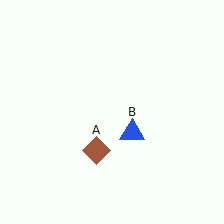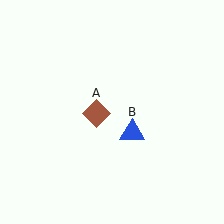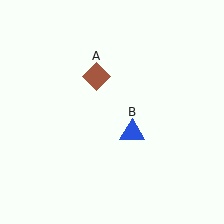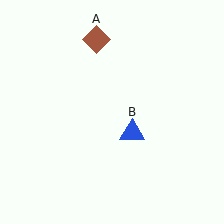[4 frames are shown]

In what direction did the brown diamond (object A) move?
The brown diamond (object A) moved up.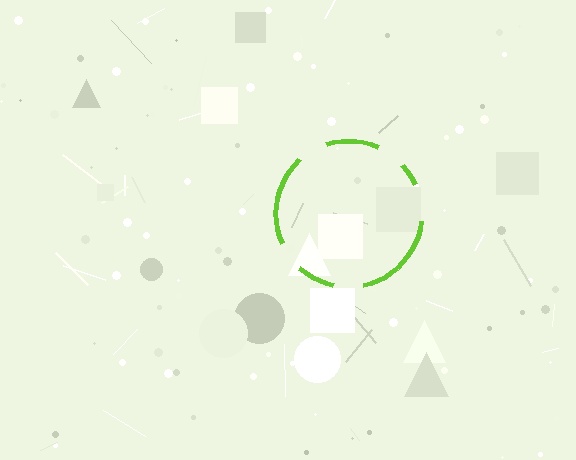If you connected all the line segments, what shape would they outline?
They would outline a circle.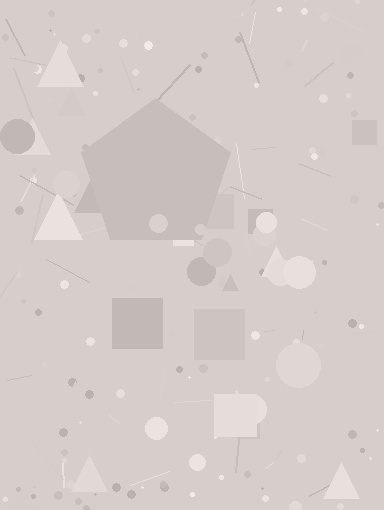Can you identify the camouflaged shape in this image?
The camouflaged shape is a pentagon.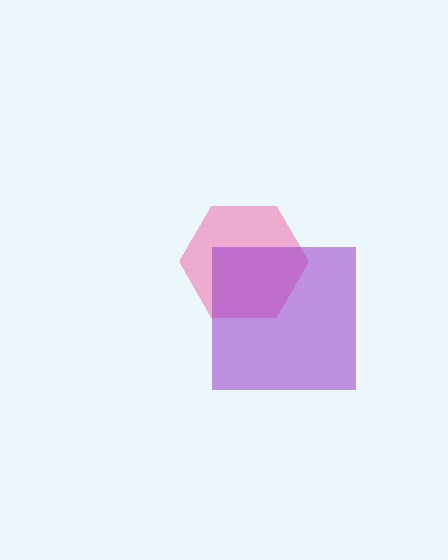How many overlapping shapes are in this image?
There are 2 overlapping shapes in the image.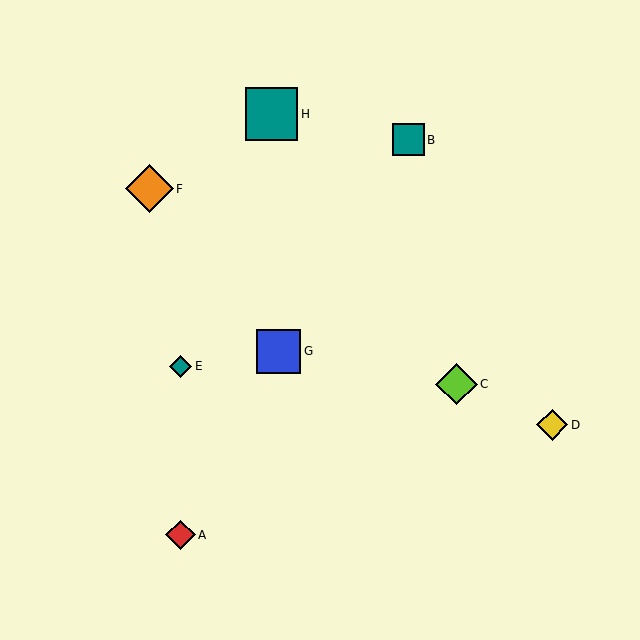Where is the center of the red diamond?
The center of the red diamond is at (180, 535).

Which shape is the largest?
The teal square (labeled H) is the largest.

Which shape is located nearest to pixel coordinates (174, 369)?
The teal diamond (labeled E) at (181, 366) is nearest to that location.